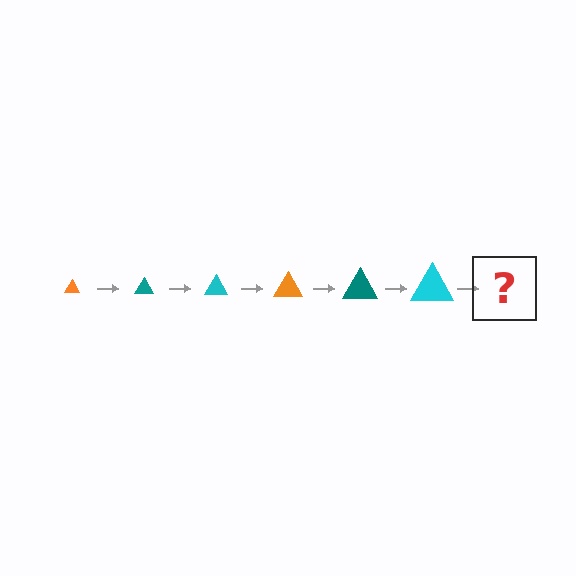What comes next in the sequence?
The next element should be an orange triangle, larger than the previous one.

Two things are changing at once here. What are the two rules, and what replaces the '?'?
The two rules are that the triangle grows larger each step and the color cycles through orange, teal, and cyan. The '?' should be an orange triangle, larger than the previous one.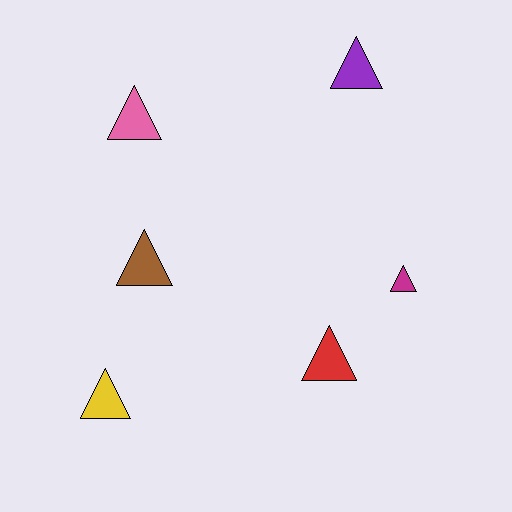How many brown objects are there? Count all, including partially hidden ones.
There is 1 brown object.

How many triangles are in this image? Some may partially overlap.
There are 6 triangles.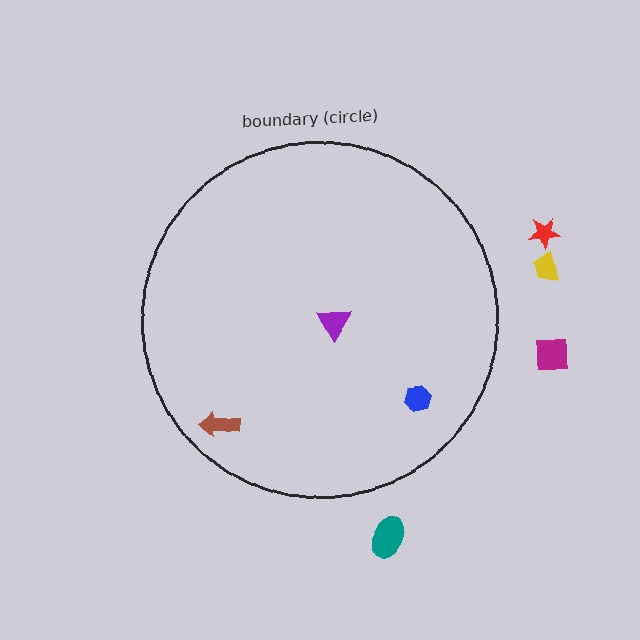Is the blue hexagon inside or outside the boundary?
Inside.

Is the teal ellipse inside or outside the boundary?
Outside.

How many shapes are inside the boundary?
3 inside, 4 outside.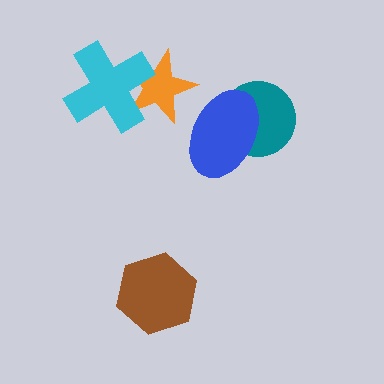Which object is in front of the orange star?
The cyan cross is in front of the orange star.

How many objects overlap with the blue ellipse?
1 object overlaps with the blue ellipse.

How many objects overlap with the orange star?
1 object overlaps with the orange star.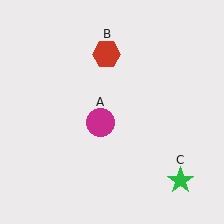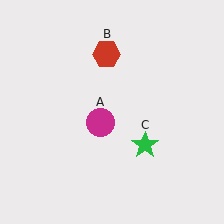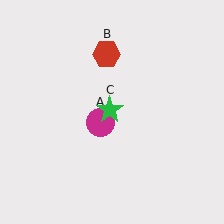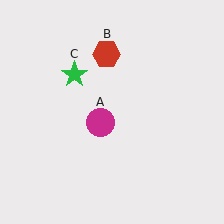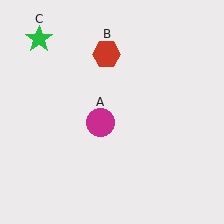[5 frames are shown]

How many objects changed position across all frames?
1 object changed position: green star (object C).